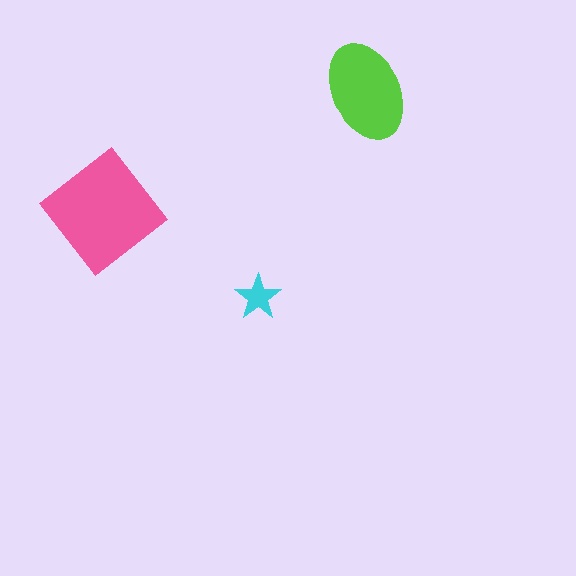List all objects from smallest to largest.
The cyan star, the lime ellipse, the pink diamond.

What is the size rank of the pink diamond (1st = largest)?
1st.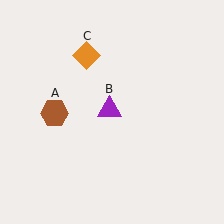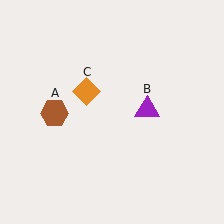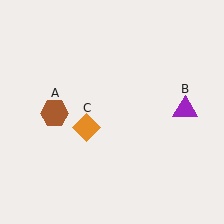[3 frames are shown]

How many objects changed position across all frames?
2 objects changed position: purple triangle (object B), orange diamond (object C).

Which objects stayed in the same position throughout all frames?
Brown hexagon (object A) remained stationary.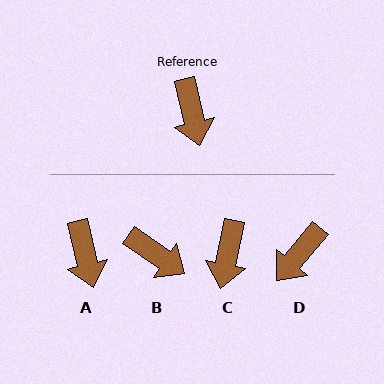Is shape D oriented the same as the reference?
No, it is off by about 53 degrees.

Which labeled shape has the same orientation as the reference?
A.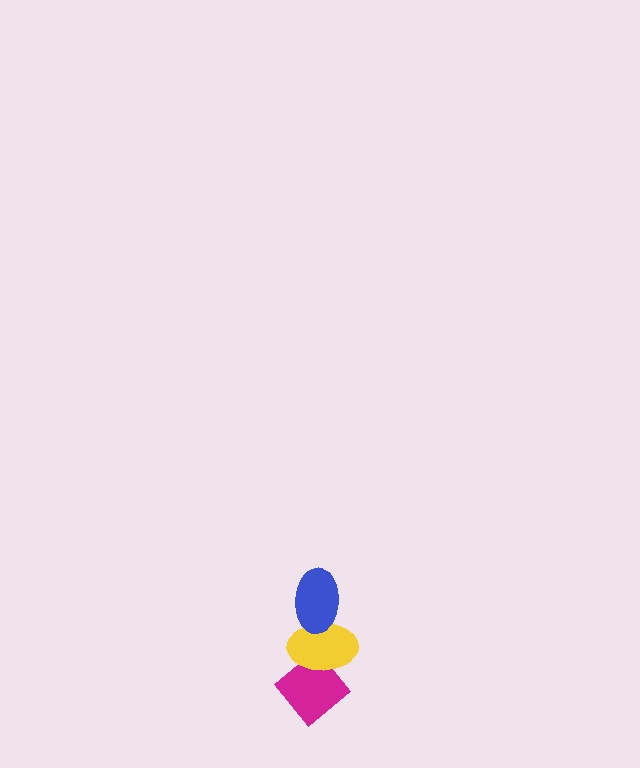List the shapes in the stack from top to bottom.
From top to bottom: the blue ellipse, the yellow ellipse, the magenta diamond.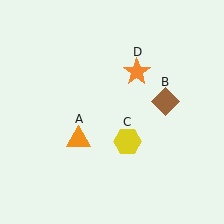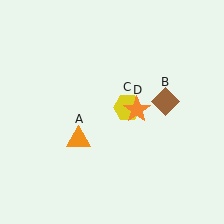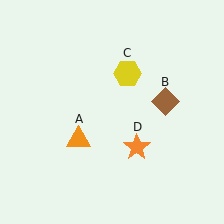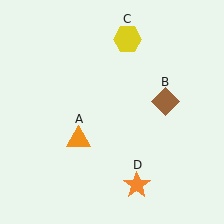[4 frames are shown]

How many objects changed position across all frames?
2 objects changed position: yellow hexagon (object C), orange star (object D).